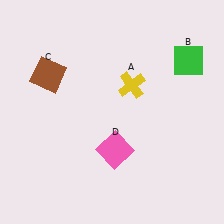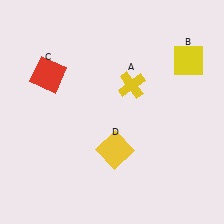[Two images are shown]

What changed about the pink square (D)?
In Image 1, D is pink. In Image 2, it changed to yellow.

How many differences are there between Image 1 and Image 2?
There are 3 differences between the two images.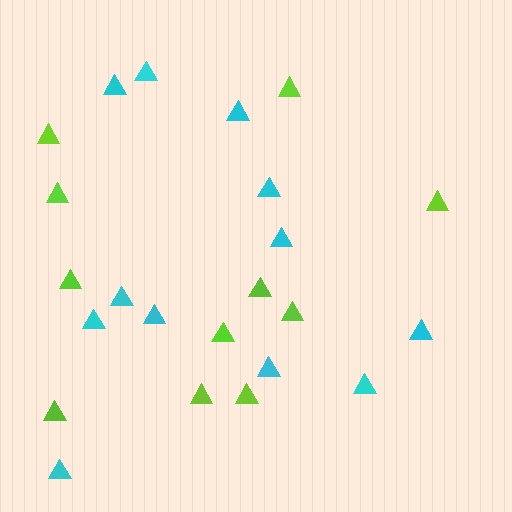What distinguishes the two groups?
There are 2 groups: one group of cyan triangles (12) and one group of lime triangles (11).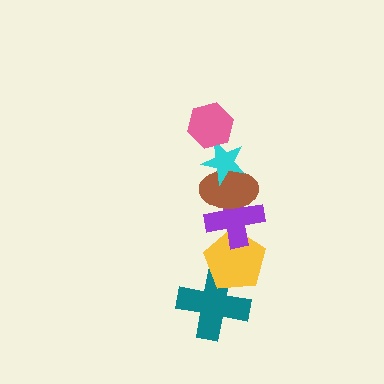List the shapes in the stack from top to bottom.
From top to bottom: the pink hexagon, the cyan star, the brown ellipse, the purple cross, the yellow pentagon, the teal cross.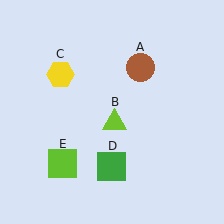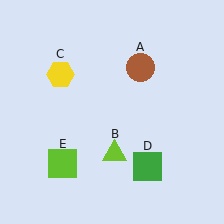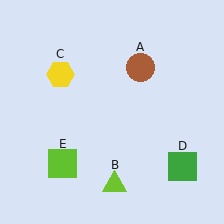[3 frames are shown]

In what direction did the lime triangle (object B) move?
The lime triangle (object B) moved down.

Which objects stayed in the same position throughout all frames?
Brown circle (object A) and yellow hexagon (object C) and lime square (object E) remained stationary.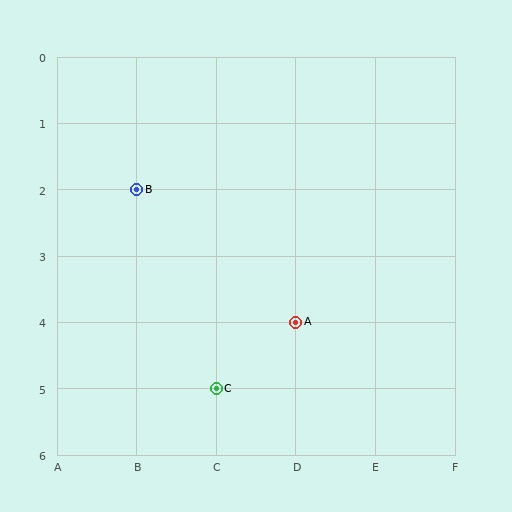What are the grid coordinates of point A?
Point A is at grid coordinates (D, 4).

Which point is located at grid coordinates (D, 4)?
Point A is at (D, 4).